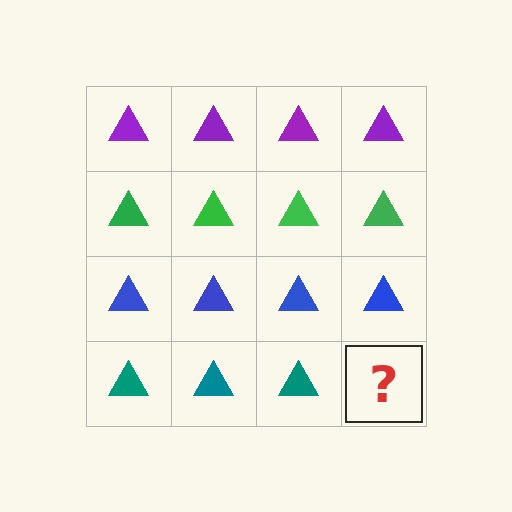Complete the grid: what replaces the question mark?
The question mark should be replaced with a teal triangle.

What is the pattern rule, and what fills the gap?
The rule is that each row has a consistent color. The gap should be filled with a teal triangle.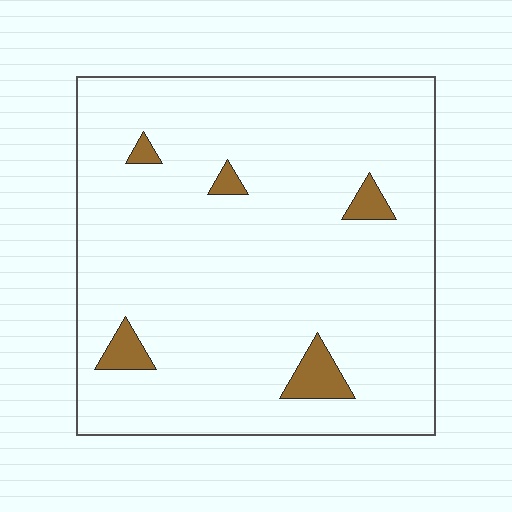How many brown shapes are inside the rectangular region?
5.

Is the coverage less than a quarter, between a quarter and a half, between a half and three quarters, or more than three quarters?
Less than a quarter.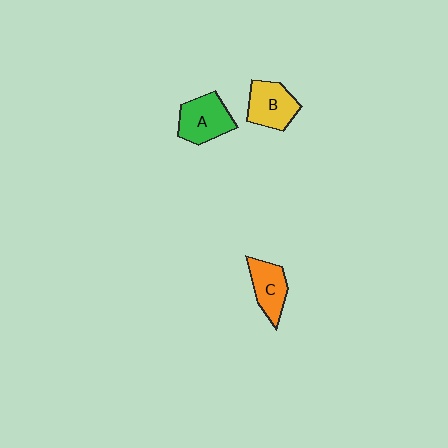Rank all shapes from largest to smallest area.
From largest to smallest: A (green), B (yellow), C (orange).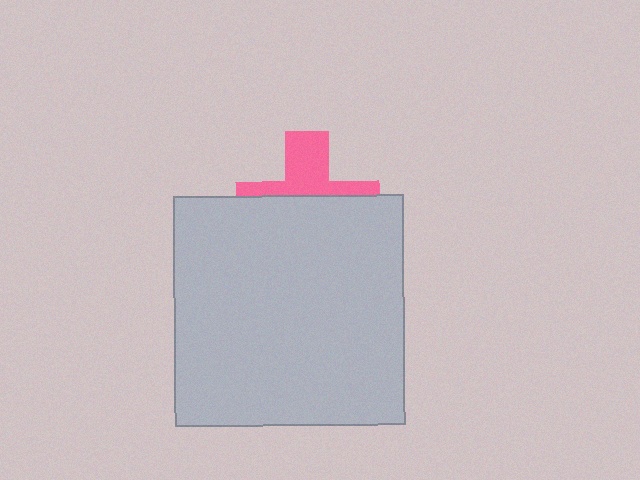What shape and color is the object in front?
The object in front is a light gray square.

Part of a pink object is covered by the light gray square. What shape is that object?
It is a cross.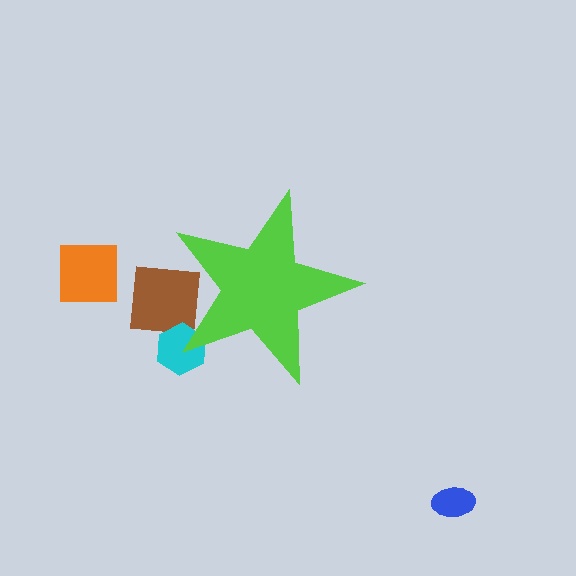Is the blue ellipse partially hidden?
No, the blue ellipse is fully visible.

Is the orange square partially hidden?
No, the orange square is fully visible.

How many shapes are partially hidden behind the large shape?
2 shapes are partially hidden.